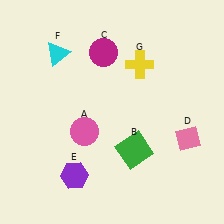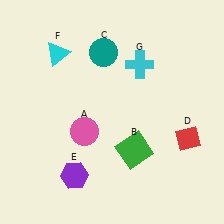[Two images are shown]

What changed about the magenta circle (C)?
In Image 1, C is magenta. In Image 2, it changed to teal.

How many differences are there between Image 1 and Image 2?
There are 3 differences between the two images.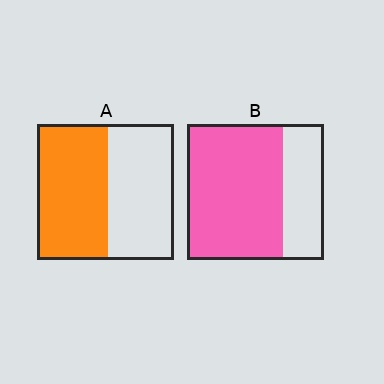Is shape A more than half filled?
Roughly half.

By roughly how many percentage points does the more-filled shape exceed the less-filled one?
By roughly 20 percentage points (B over A).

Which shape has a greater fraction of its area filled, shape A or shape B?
Shape B.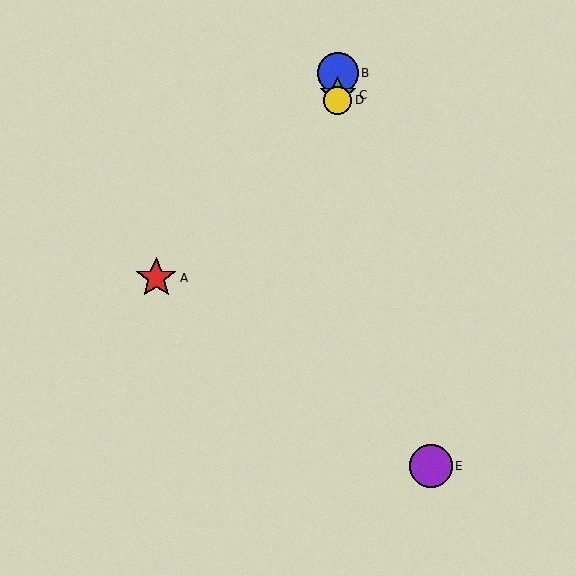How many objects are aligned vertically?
3 objects (B, C, D) are aligned vertically.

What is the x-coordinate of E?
Object E is at x≈431.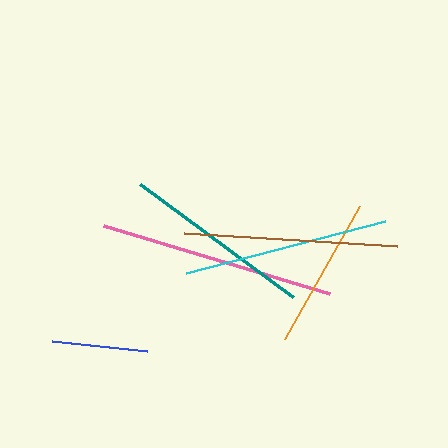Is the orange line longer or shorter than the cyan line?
The cyan line is longer than the orange line.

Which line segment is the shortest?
The blue line is the shortest at approximately 96 pixels.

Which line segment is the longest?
The pink line is the longest at approximately 237 pixels.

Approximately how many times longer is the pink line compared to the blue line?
The pink line is approximately 2.5 times the length of the blue line.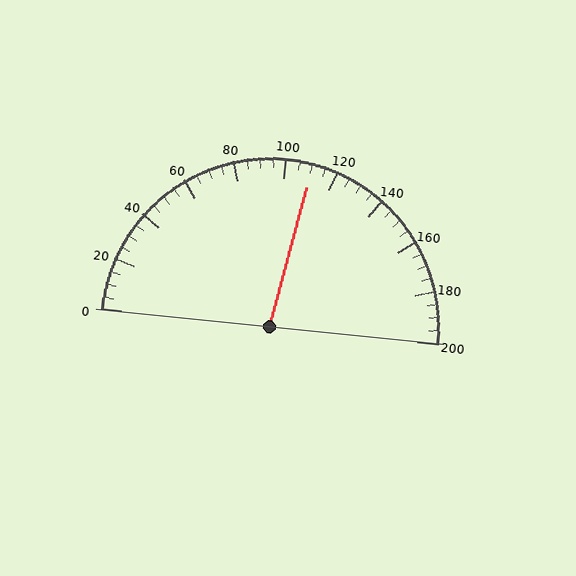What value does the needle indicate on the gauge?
The needle indicates approximately 110.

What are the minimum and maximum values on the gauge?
The gauge ranges from 0 to 200.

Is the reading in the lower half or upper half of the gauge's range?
The reading is in the upper half of the range (0 to 200).